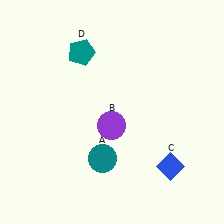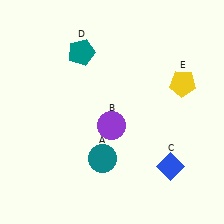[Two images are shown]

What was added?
A yellow pentagon (E) was added in Image 2.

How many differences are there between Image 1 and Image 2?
There is 1 difference between the two images.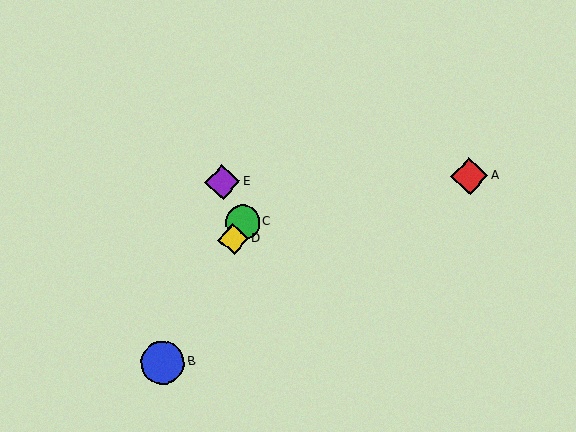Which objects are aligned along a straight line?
Objects B, C, D are aligned along a straight line.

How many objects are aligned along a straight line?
3 objects (B, C, D) are aligned along a straight line.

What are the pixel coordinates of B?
Object B is at (163, 363).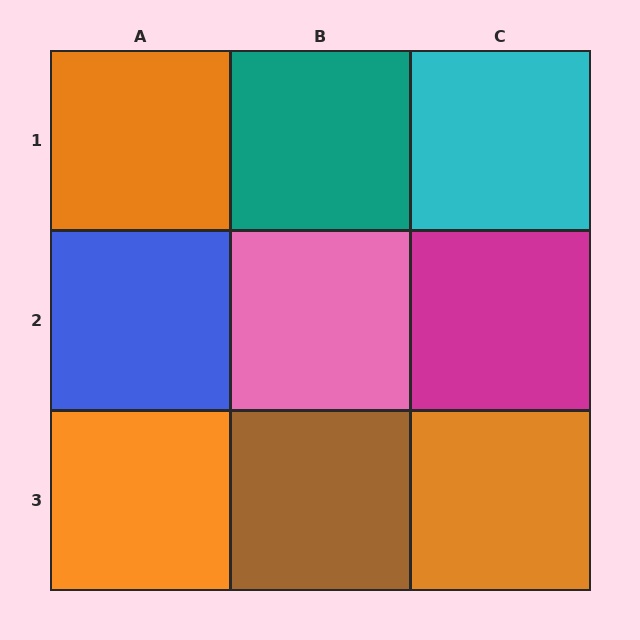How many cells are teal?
1 cell is teal.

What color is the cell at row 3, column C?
Orange.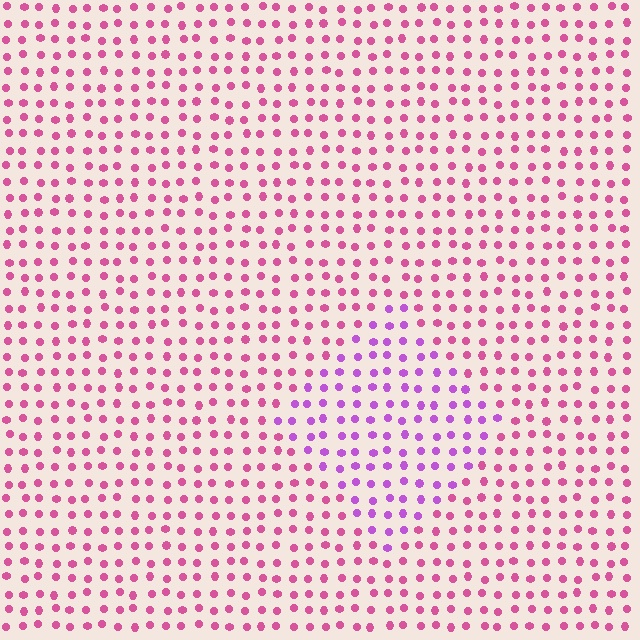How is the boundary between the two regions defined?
The boundary is defined purely by a slight shift in hue (about 38 degrees). Spacing, size, and orientation are identical on both sides.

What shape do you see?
I see a diamond.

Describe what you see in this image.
The image is filled with small pink elements in a uniform arrangement. A diamond-shaped region is visible where the elements are tinted to a slightly different hue, forming a subtle color boundary.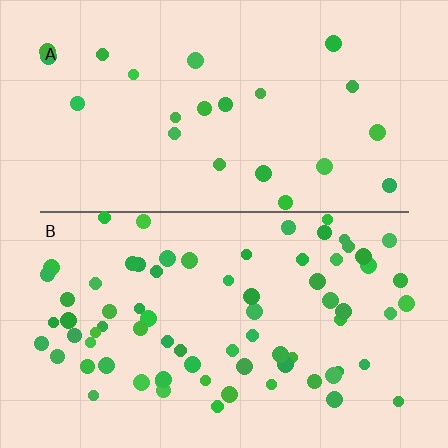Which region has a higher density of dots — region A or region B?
B (the bottom).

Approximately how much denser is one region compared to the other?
Approximately 3.3× — region B over region A.